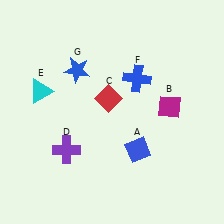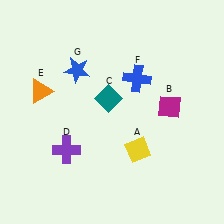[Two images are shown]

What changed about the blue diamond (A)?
In Image 1, A is blue. In Image 2, it changed to yellow.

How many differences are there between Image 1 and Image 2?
There are 3 differences between the two images.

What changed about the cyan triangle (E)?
In Image 1, E is cyan. In Image 2, it changed to orange.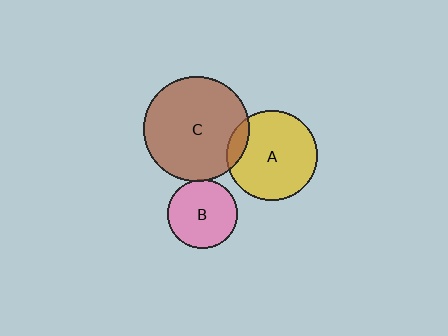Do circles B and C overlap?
Yes.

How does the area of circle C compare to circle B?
Approximately 2.3 times.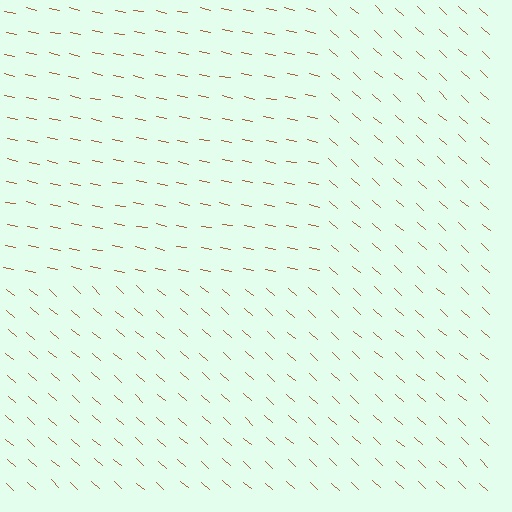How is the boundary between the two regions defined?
The boundary is defined purely by a change in line orientation (approximately 30 degrees difference). All lines are the same color and thickness.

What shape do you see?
I see a rectangle.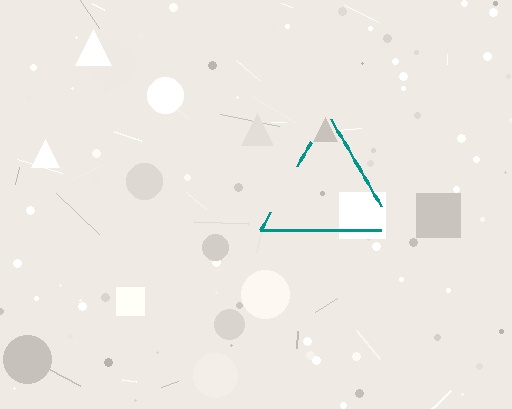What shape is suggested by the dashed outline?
The dashed outline suggests a triangle.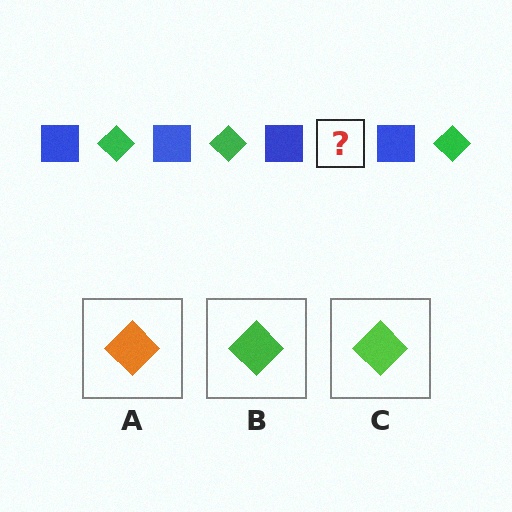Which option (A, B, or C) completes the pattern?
B.